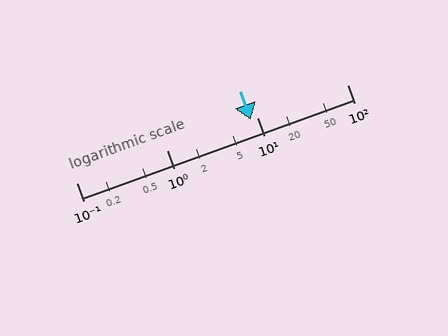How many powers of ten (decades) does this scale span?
The scale spans 3 decades, from 0.1 to 100.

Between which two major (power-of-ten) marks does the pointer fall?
The pointer is between 1 and 10.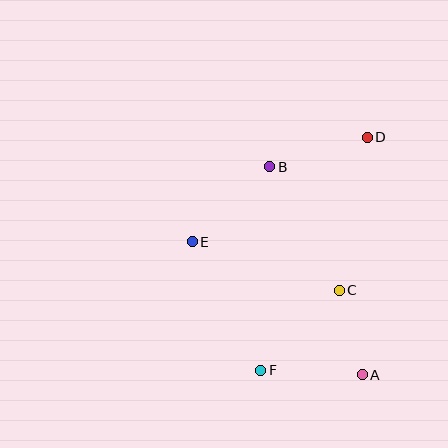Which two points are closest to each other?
Points A and C are closest to each other.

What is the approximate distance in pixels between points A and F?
The distance between A and F is approximately 102 pixels.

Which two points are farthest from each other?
Points D and F are farthest from each other.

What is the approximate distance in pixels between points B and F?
The distance between B and F is approximately 204 pixels.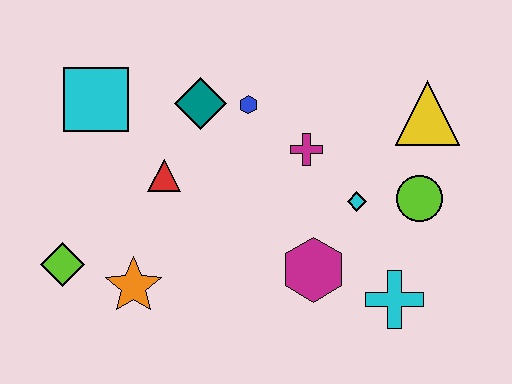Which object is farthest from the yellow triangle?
The lime diamond is farthest from the yellow triangle.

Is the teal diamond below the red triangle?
No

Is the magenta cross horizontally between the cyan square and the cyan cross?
Yes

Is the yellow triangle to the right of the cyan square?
Yes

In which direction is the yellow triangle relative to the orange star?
The yellow triangle is to the right of the orange star.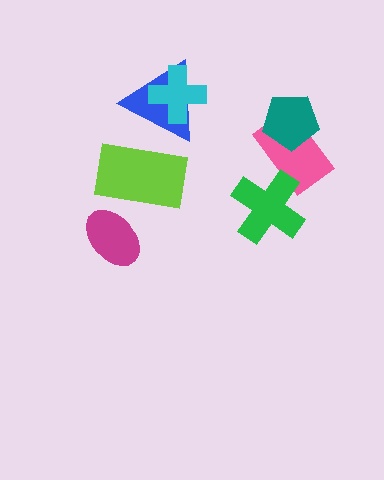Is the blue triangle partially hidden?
Yes, it is partially covered by another shape.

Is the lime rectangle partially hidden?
Yes, it is partially covered by another shape.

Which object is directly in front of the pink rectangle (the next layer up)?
The teal pentagon is directly in front of the pink rectangle.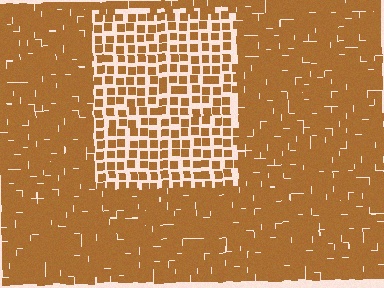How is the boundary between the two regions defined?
The boundary is defined by a change in element density (approximately 2.1x ratio). All elements are the same color, size, and shape.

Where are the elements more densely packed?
The elements are more densely packed outside the rectangle boundary.